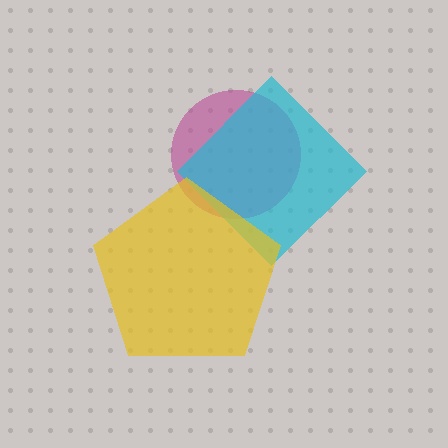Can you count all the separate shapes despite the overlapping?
Yes, there are 3 separate shapes.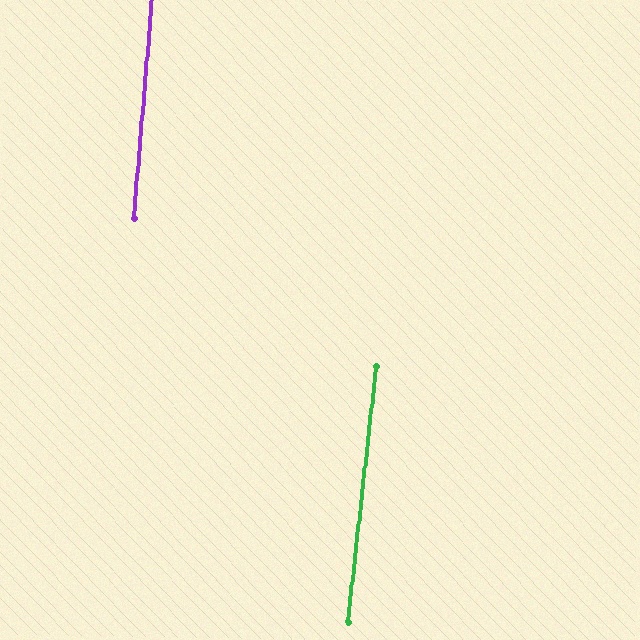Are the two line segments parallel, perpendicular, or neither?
Parallel — their directions differ by only 1.4°.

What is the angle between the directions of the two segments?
Approximately 1 degree.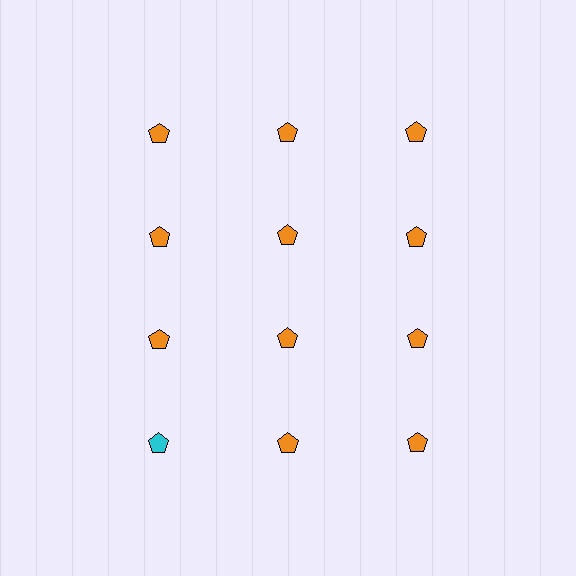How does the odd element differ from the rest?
It has a different color: cyan instead of orange.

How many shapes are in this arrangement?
There are 12 shapes arranged in a grid pattern.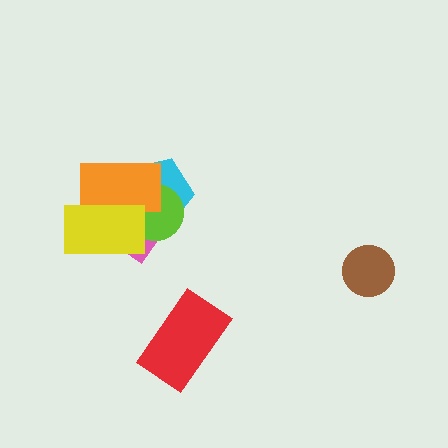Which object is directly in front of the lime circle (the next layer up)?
The orange rectangle is directly in front of the lime circle.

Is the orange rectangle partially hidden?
Yes, it is partially covered by another shape.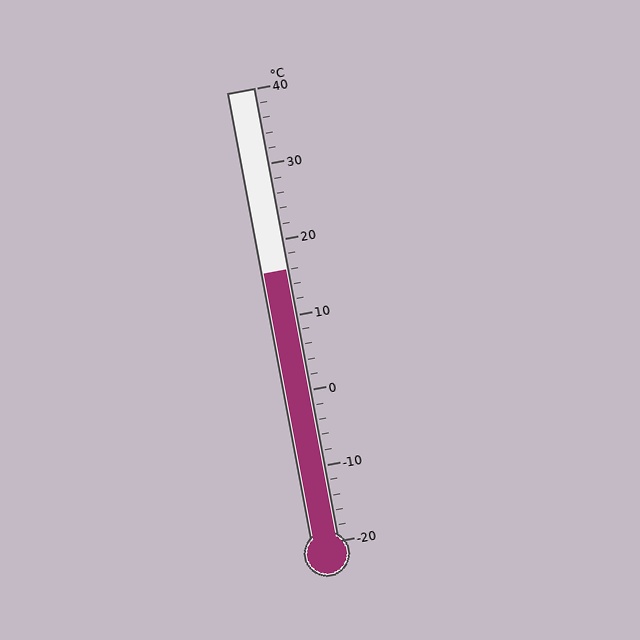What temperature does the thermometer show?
The thermometer shows approximately 16°C.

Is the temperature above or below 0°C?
The temperature is above 0°C.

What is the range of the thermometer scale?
The thermometer scale ranges from -20°C to 40°C.